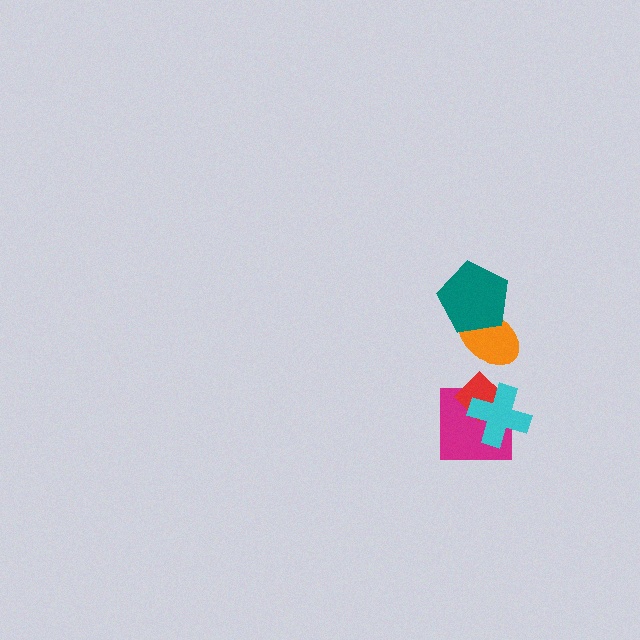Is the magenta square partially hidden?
Yes, it is partially covered by another shape.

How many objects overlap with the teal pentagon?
1 object overlaps with the teal pentagon.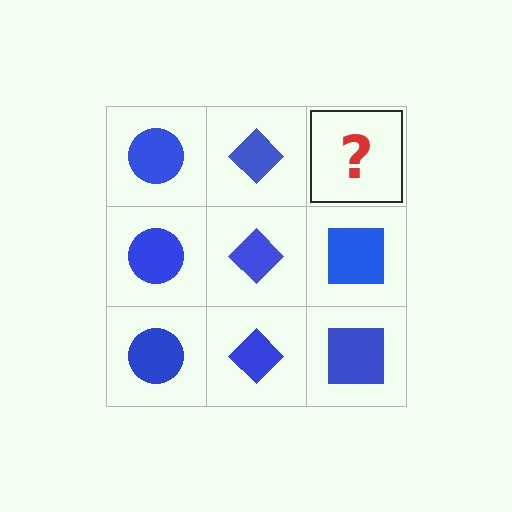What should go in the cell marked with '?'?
The missing cell should contain a blue square.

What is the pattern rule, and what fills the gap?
The rule is that each column has a consistent shape. The gap should be filled with a blue square.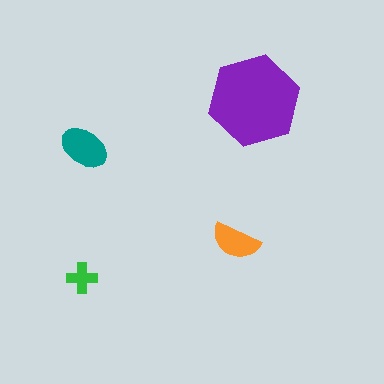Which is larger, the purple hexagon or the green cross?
The purple hexagon.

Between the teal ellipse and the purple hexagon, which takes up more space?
The purple hexagon.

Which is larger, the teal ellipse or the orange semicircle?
The teal ellipse.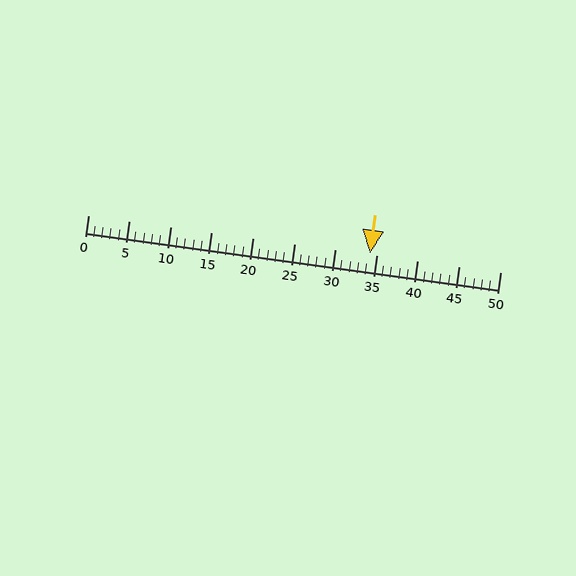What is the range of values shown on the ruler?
The ruler shows values from 0 to 50.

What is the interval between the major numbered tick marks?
The major tick marks are spaced 5 units apart.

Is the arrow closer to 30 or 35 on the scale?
The arrow is closer to 35.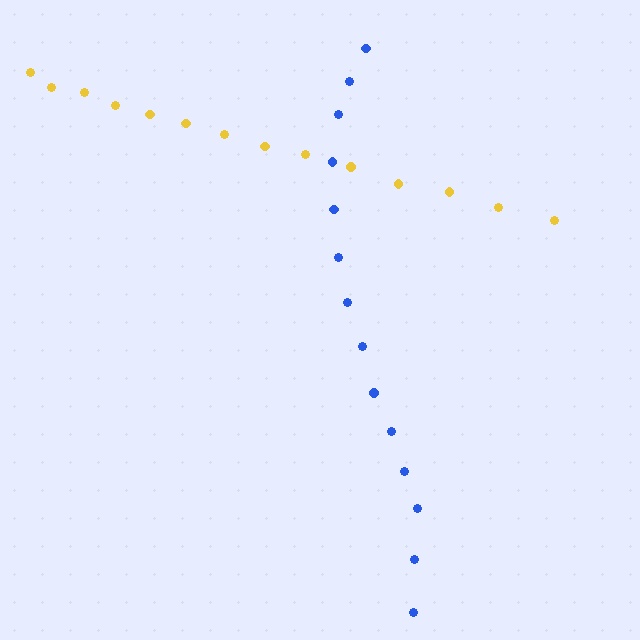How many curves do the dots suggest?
There are 2 distinct paths.